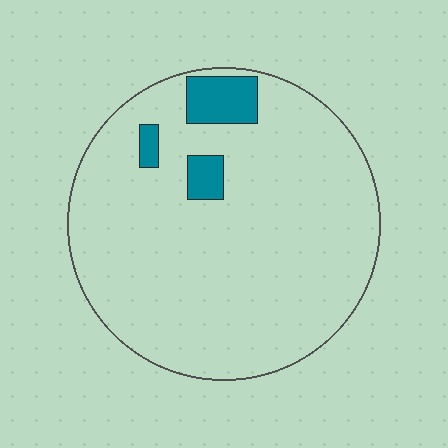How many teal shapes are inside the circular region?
3.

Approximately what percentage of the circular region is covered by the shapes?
Approximately 10%.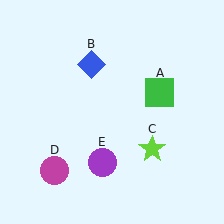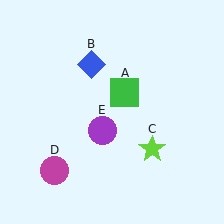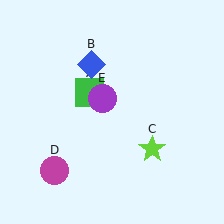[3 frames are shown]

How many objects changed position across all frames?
2 objects changed position: green square (object A), purple circle (object E).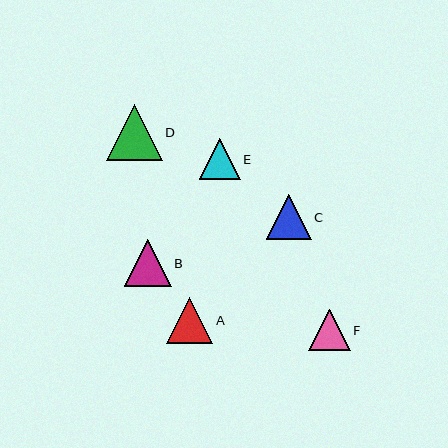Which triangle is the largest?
Triangle D is the largest with a size of approximately 56 pixels.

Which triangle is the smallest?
Triangle E is the smallest with a size of approximately 41 pixels.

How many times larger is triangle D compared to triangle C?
Triangle D is approximately 1.2 times the size of triangle C.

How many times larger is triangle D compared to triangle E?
Triangle D is approximately 1.4 times the size of triangle E.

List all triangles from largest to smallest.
From largest to smallest: D, B, A, C, F, E.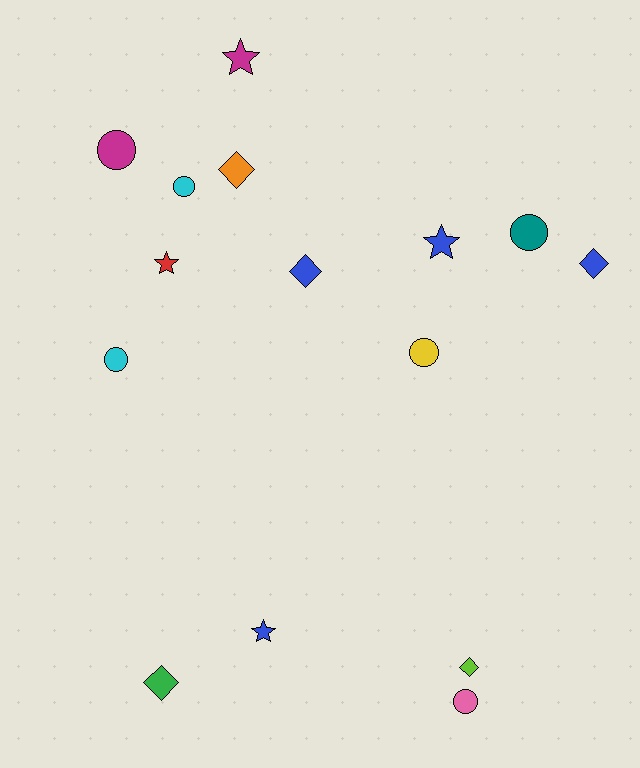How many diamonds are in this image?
There are 5 diamonds.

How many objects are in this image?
There are 15 objects.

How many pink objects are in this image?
There is 1 pink object.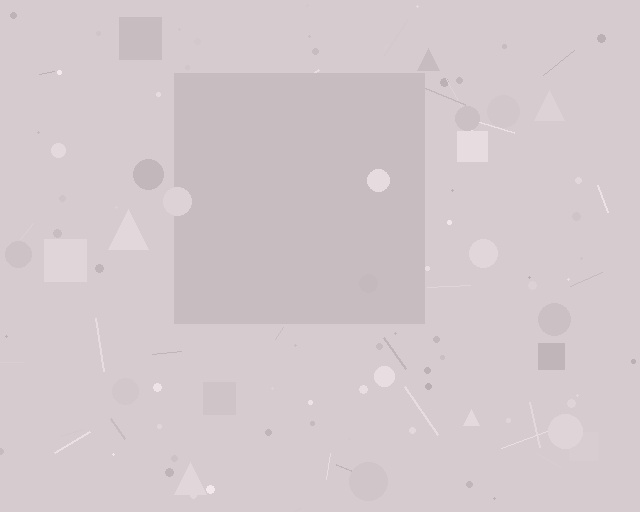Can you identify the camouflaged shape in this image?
The camouflaged shape is a square.